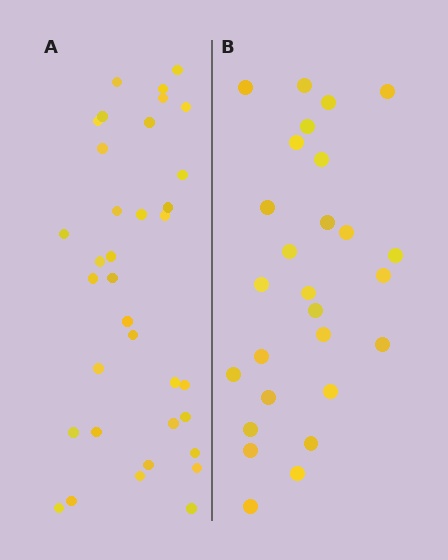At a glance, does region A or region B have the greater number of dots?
Region A (the left region) has more dots.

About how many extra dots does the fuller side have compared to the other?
Region A has roughly 8 or so more dots than region B.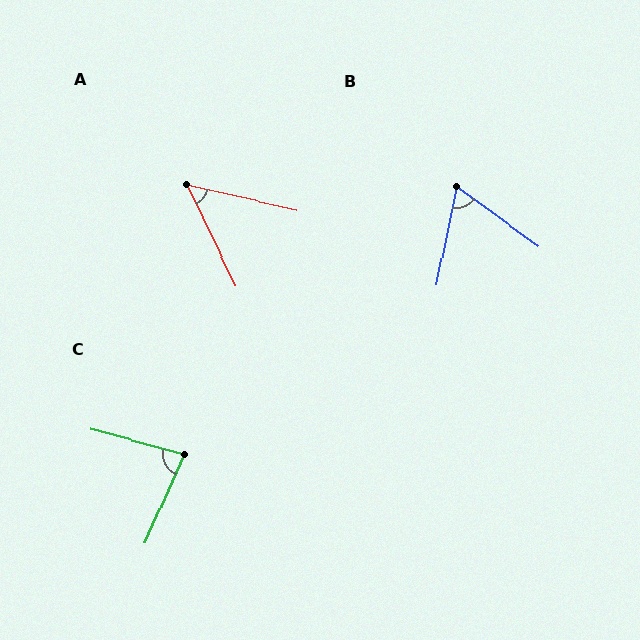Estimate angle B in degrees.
Approximately 66 degrees.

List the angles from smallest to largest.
A (51°), B (66°), C (81°).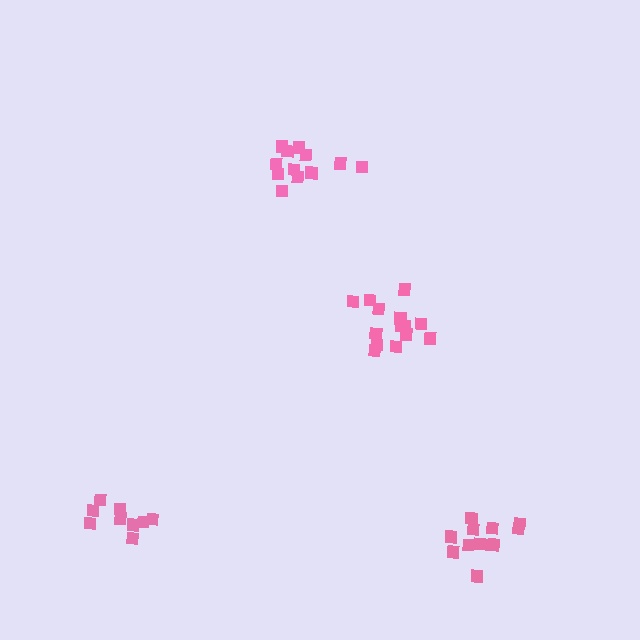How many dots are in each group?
Group 1: 14 dots, Group 2: 10 dots, Group 3: 12 dots, Group 4: 12 dots (48 total).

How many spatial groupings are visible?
There are 4 spatial groupings.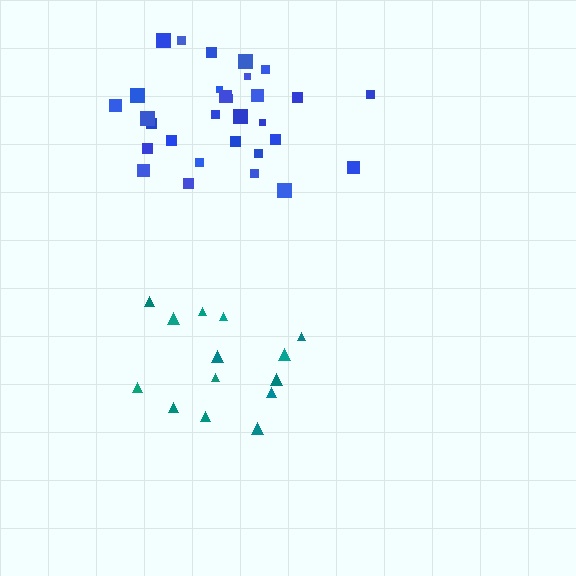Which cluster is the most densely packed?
Blue.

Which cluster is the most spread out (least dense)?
Teal.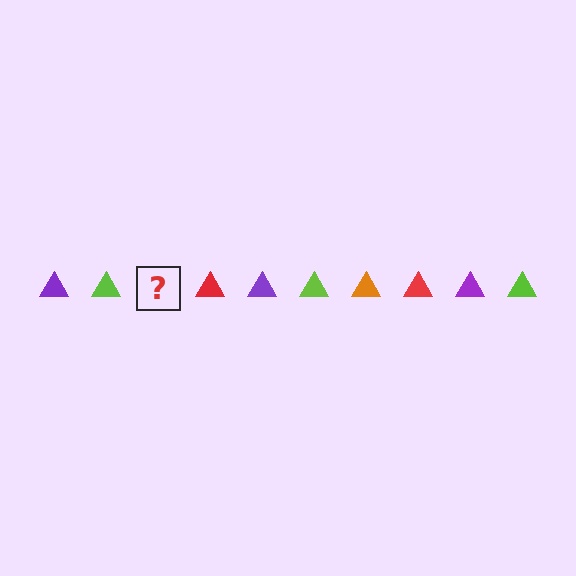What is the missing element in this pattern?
The missing element is an orange triangle.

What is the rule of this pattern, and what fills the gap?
The rule is that the pattern cycles through purple, lime, orange, red triangles. The gap should be filled with an orange triangle.